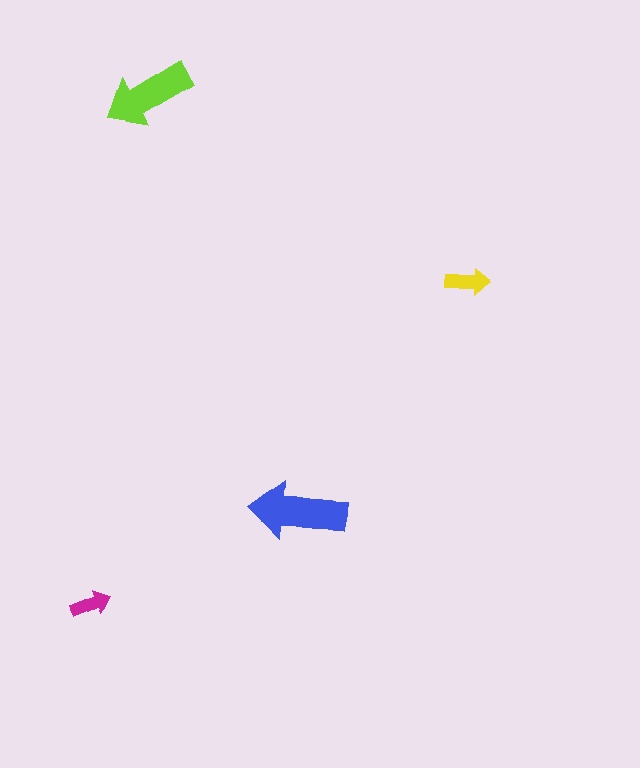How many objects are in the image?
There are 4 objects in the image.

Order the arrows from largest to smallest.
the blue one, the lime one, the yellow one, the magenta one.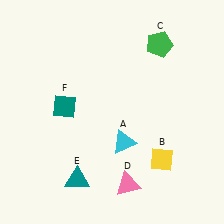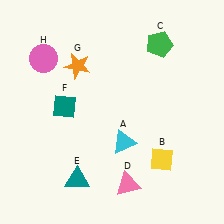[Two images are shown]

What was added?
An orange star (G), a pink circle (H) were added in Image 2.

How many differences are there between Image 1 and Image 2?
There are 2 differences between the two images.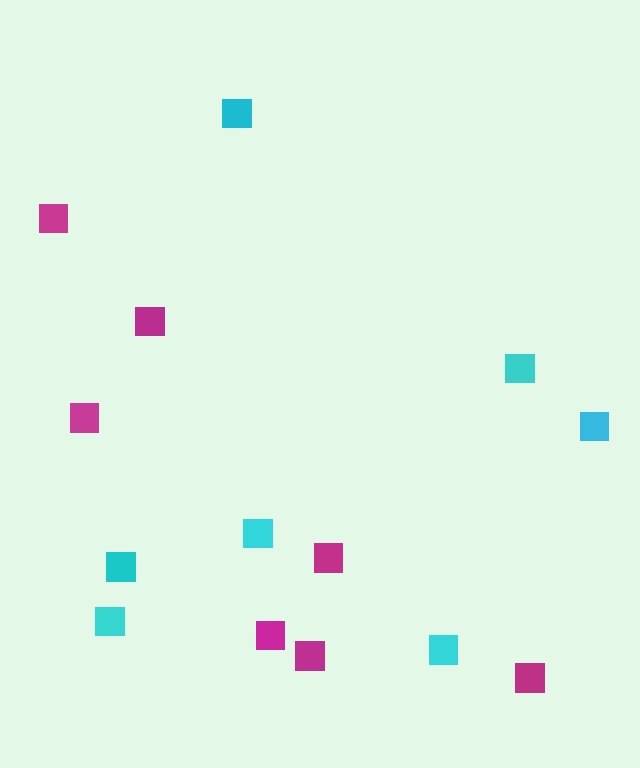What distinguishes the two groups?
There are 2 groups: one group of cyan squares (7) and one group of magenta squares (7).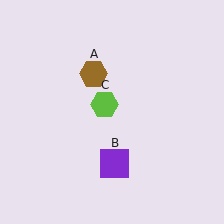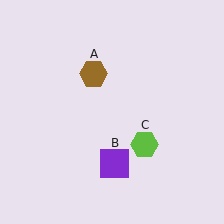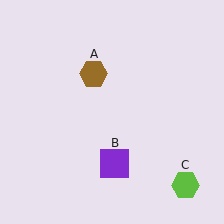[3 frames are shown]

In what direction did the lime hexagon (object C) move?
The lime hexagon (object C) moved down and to the right.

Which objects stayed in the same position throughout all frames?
Brown hexagon (object A) and purple square (object B) remained stationary.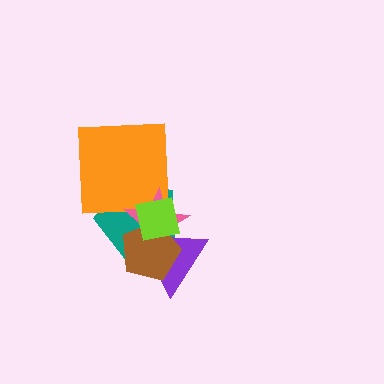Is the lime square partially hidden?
No, no other shape covers it.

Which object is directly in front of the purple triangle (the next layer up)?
The brown pentagon is directly in front of the purple triangle.